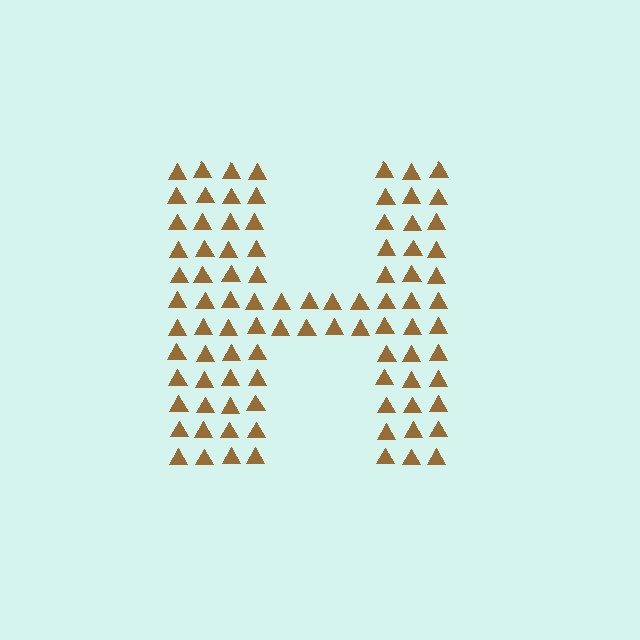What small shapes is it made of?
It is made of small triangles.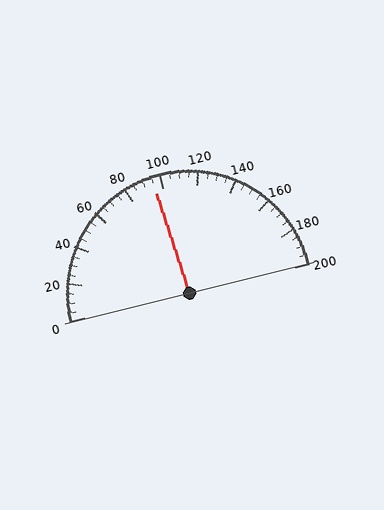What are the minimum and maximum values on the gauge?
The gauge ranges from 0 to 200.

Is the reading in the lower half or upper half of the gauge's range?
The reading is in the lower half of the range (0 to 200).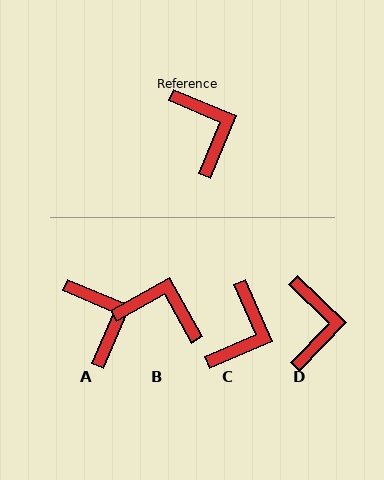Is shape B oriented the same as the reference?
No, it is off by about 52 degrees.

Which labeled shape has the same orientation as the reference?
A.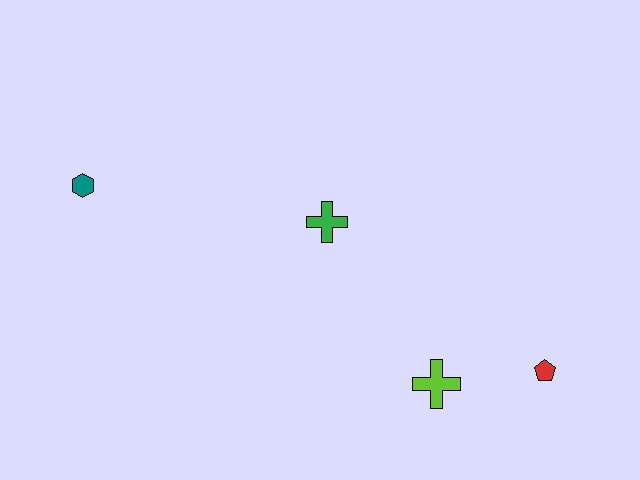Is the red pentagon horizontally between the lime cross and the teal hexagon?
No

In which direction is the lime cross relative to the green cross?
The lime cross is below the green cross.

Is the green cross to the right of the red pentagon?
No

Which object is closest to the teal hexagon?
The green cross is closest to the teal hexagon.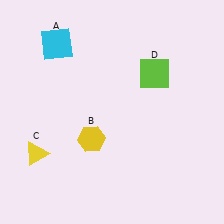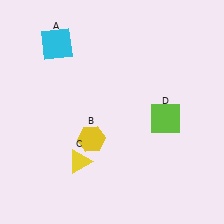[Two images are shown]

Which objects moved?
The objects that moved are: the yellow triangle (C), the lime square (D).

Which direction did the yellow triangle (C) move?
The yellow triangle (C) moved right.